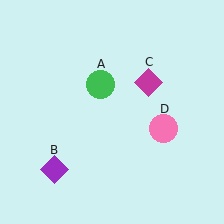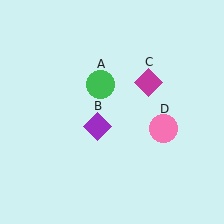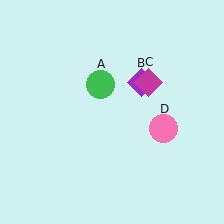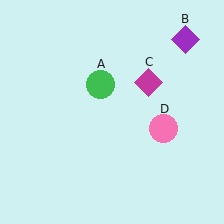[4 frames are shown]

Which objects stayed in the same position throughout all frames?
Green circle (object A) and magenta diamond (object C) and pink circle (object D) remained stationary.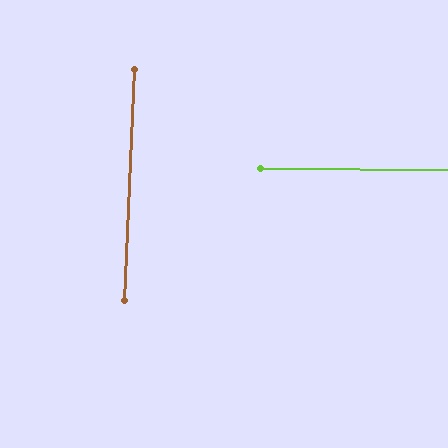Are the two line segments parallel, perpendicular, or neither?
Perpendicular — they meet at approximately 88°.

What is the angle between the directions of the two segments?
Approximately 88 degrees.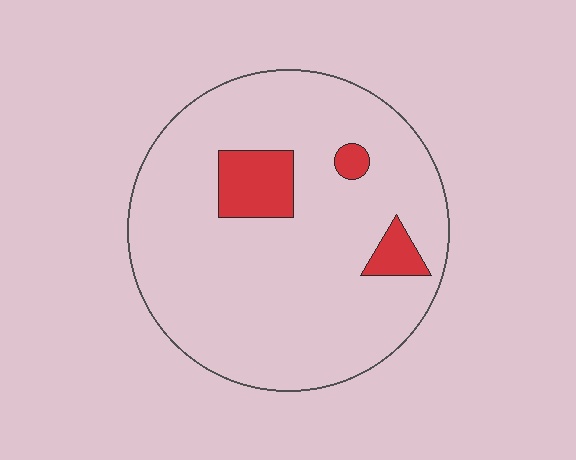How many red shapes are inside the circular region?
3.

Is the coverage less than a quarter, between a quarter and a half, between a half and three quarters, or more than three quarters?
Less than a quarter.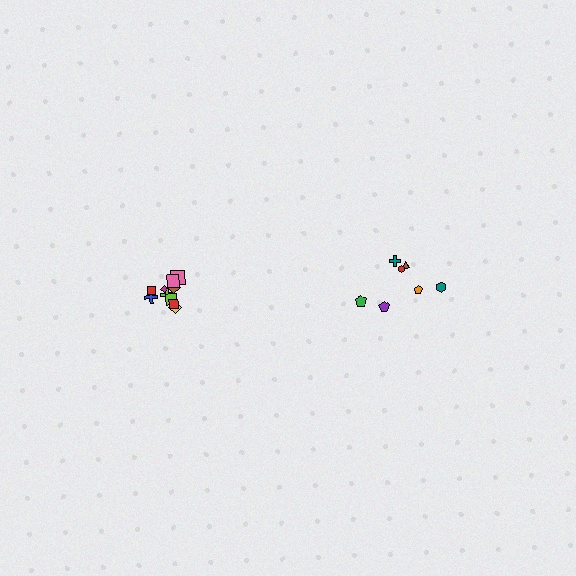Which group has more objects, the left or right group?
The left group.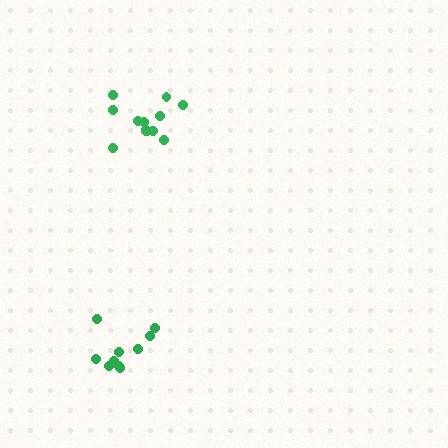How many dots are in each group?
Group 1: 13 dots, Group 2: 10 dots (23 total).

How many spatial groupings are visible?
There are 2 spatial groupings.